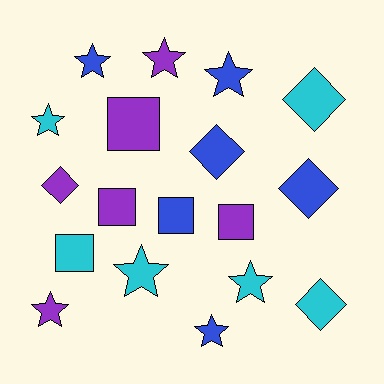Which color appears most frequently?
Blue, with 6 objects.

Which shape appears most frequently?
Star, with 8 objects.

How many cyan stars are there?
There are 3 cyan stars.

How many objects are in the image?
There are 18 objects.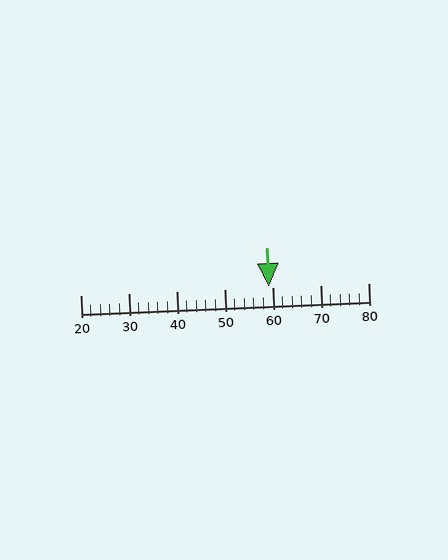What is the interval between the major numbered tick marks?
The major tick marks are spaced 10 units apart.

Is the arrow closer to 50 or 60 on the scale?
The arrow is closer to 60.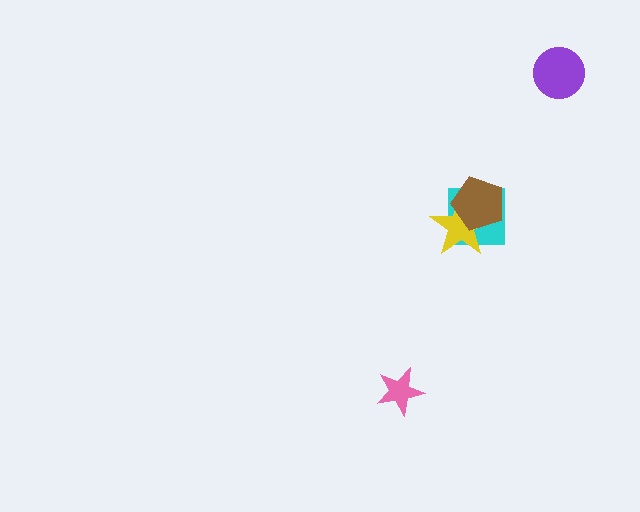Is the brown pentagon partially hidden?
No, no other shape covers it.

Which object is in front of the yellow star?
The brown pentagon is in front of the yellow star.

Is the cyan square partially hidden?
Yes, it is partially covered by another shape.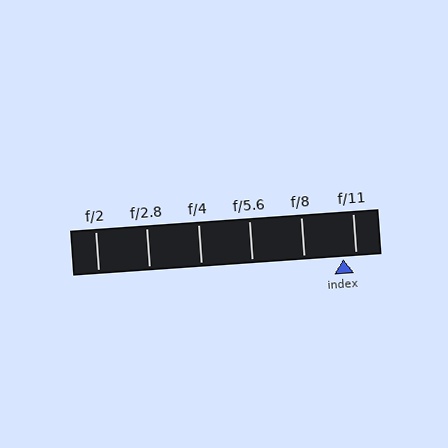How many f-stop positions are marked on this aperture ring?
There are 6 f-stop positions marked.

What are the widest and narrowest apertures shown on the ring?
The widest aperture shown is f/2 and the narrowest is f/11.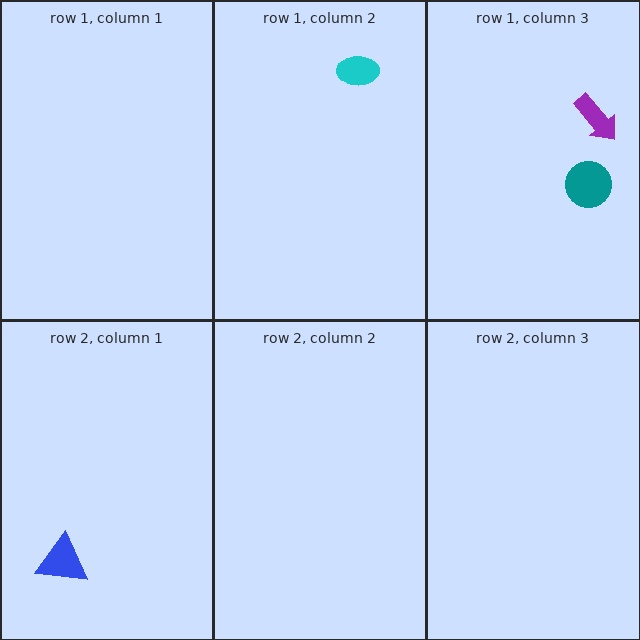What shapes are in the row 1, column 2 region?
The cyan ellipse.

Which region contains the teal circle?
The row 1, column 3 region.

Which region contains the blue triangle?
The row 2, column 1 region.